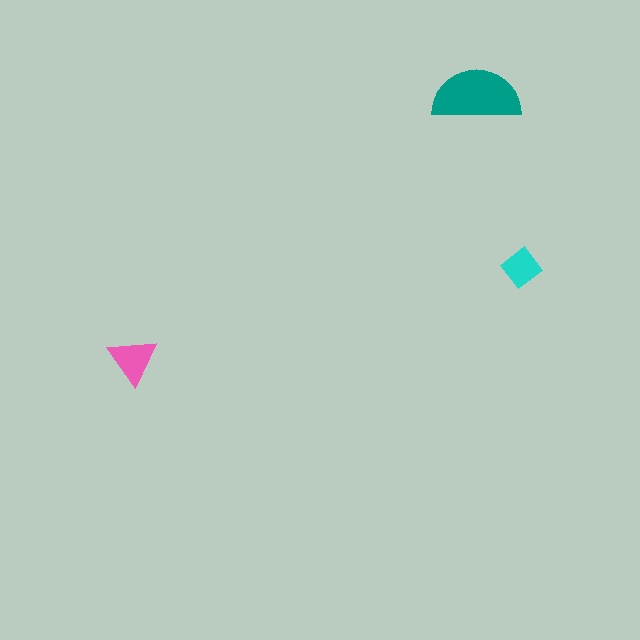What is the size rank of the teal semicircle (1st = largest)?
1st.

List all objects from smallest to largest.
The cyan diamond, the pink triangle, the teal semicircle.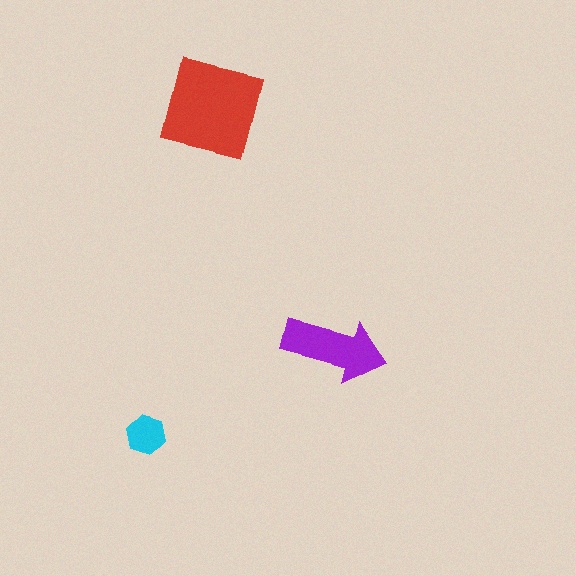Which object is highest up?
The red square is topmost.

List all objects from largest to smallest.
The red square, the purple arrow, the cyan hexagon.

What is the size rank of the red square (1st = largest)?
1st.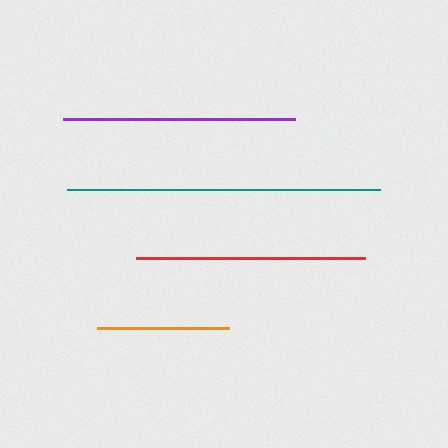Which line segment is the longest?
The teal line is the longest at approximately 313 pixels.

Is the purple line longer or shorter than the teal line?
The teal line is longer than the purple line.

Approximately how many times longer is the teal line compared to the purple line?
The teal line is approximately 1.3 times the length of the purple line.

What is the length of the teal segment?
The teal segment is approximately 313 pixels long.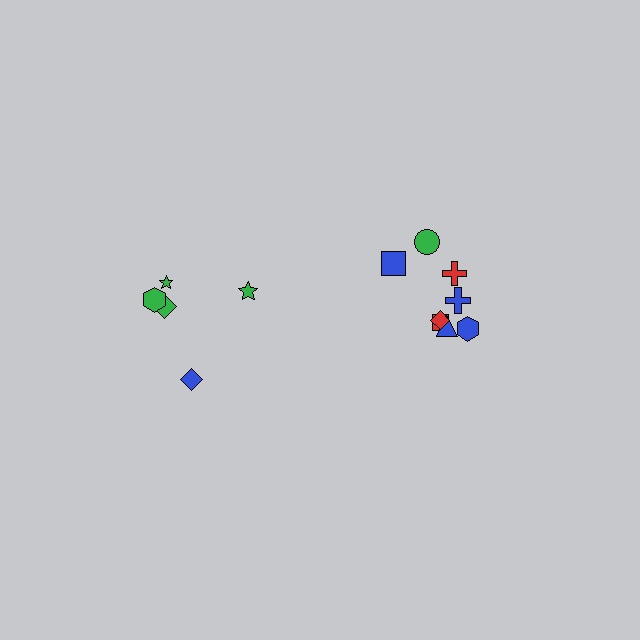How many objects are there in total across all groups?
There are 13 objects.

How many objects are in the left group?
There are 5 objects.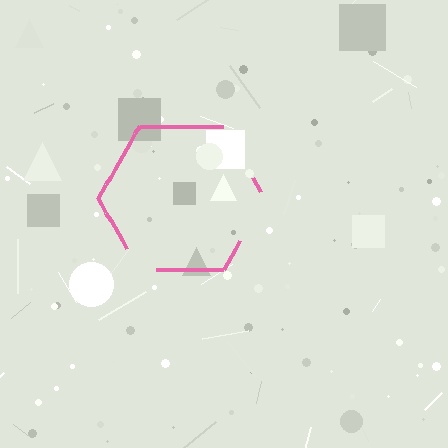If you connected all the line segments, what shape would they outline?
They would outline a hexagon.